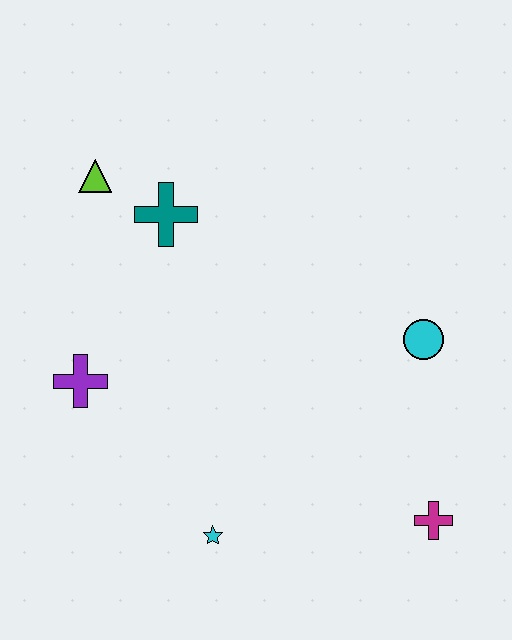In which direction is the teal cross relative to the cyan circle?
The teal cross is to the left of the cyan circle.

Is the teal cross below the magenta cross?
No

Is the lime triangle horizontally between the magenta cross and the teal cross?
No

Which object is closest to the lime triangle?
The teal cross is closest to the lime triangle.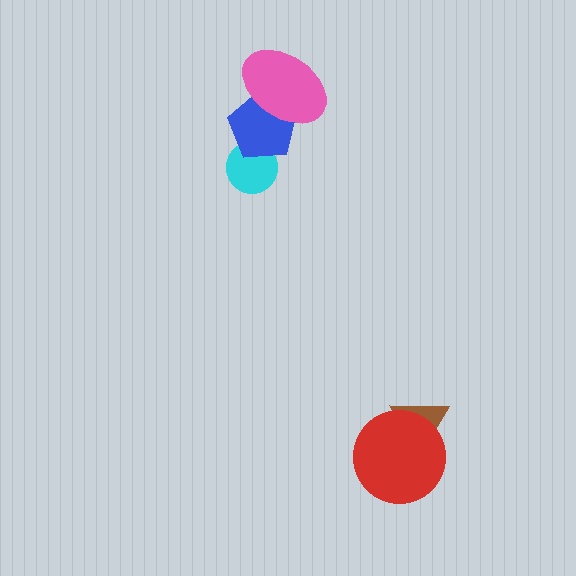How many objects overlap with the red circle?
1 object overlaps with the red circle.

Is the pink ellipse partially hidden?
No, no other shape covers it.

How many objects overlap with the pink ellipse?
1 object overlaps with the pink ellipse.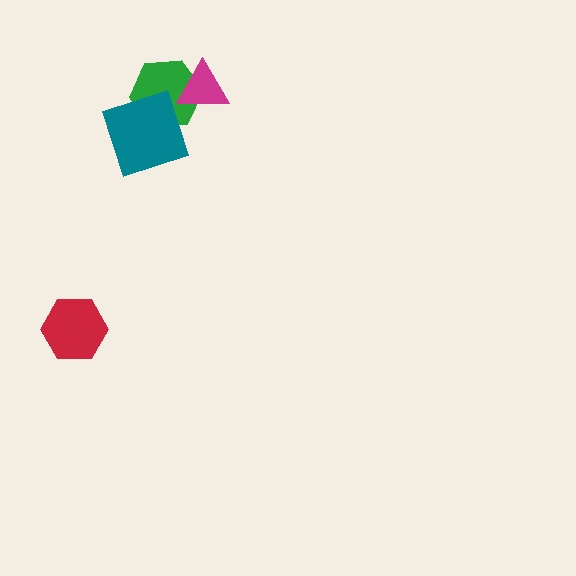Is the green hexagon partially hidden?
Yes, it is partially covered by another shape.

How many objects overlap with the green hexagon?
2 objects overlap with the green hexagon.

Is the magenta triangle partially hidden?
No, no other shape covers it.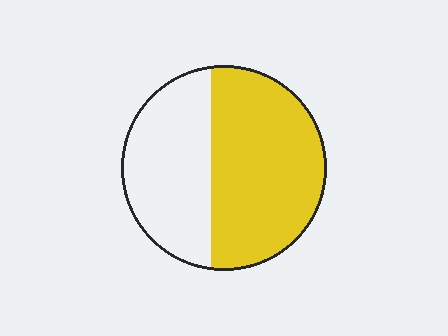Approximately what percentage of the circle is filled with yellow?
Approximately 60%.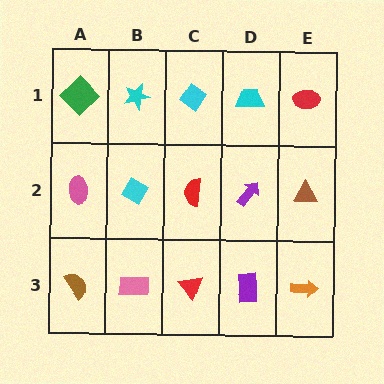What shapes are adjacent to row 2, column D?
A cyan trapezoid (row 1, column D), a purple rectangle (row 3, column D), a red semicircle (row 2, column C), a brown triangle (row 2, column E).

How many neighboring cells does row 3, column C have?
3.